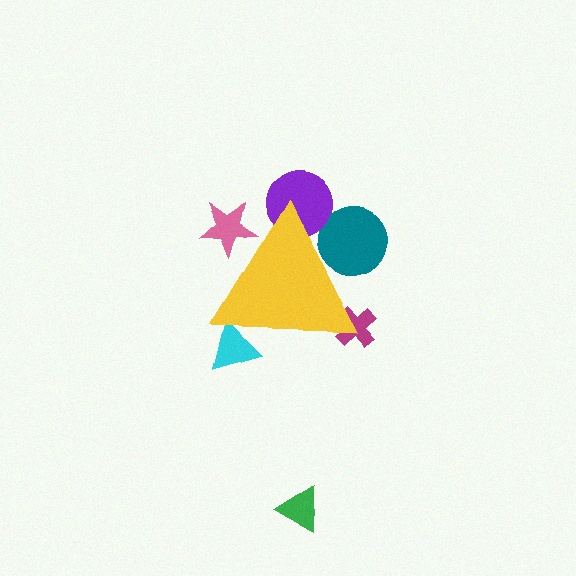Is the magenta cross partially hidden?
Yes, the magenta cross is partially hidden behind the yellow triangle.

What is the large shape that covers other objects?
A yellow triangle.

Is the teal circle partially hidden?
Yes, the teal circle is partially hidden behind the yellow triangle.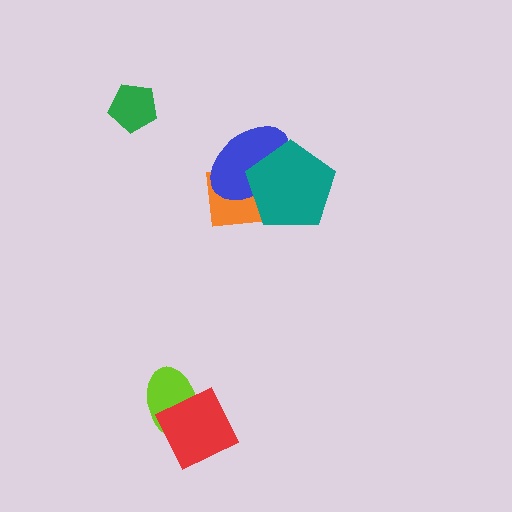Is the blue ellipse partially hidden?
Yes, it is partially covered by another shape.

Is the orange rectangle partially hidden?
Yes, it is partially covered by another shape.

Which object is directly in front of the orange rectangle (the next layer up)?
The blue ellipse is directly in front of the orange rectangle.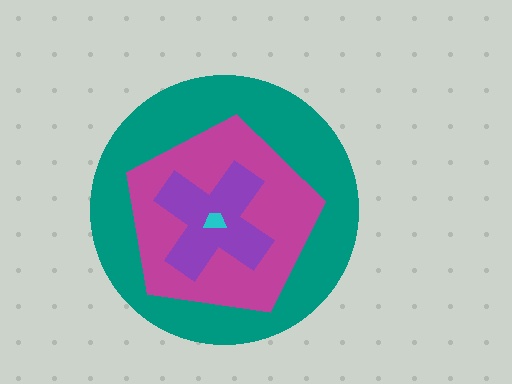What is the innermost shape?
The cyan trapezoid.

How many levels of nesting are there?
4.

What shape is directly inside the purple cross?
The cyan trapezoid.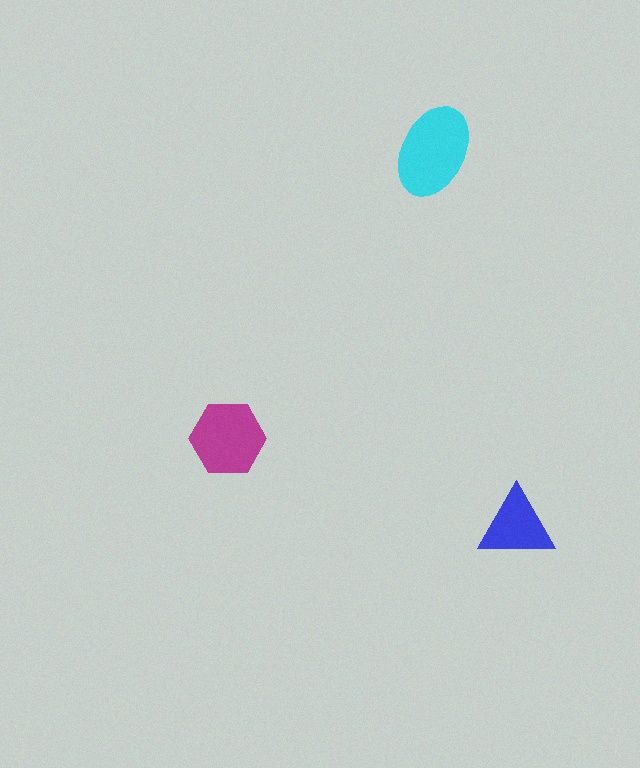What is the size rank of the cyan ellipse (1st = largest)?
1st.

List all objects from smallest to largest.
The blue triangle, the magenta hexagon, the cyan ellipse.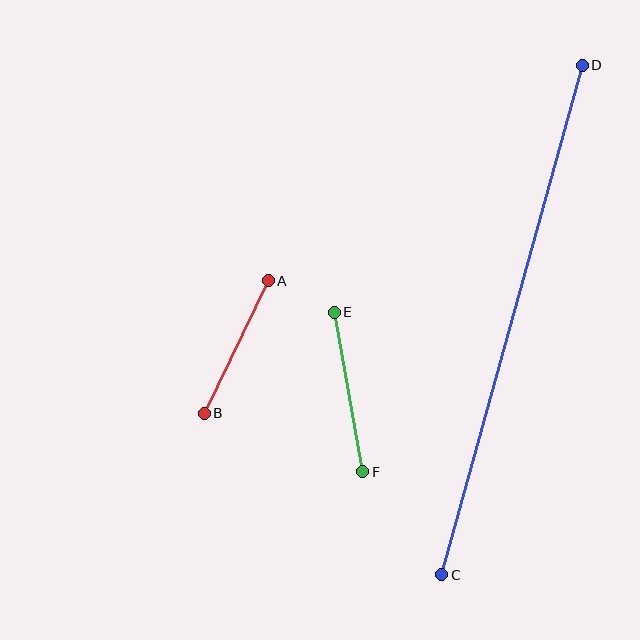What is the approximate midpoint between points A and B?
The midpoint is at approximately (236, 347) pixels.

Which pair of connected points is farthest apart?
Points C and D are farthest apart.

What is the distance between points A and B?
The distance is approximately 147 pixels.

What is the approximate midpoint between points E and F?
The midpoint is at approximately (349, 392) pixels.